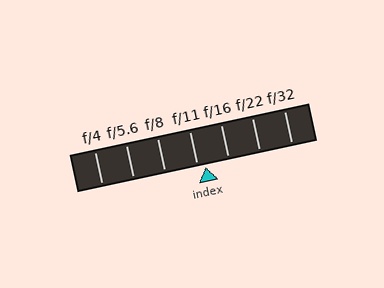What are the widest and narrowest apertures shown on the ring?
The widest aperture shown is f/4 and the narrowest is f/32.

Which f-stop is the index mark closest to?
The index mark is closest to f/11.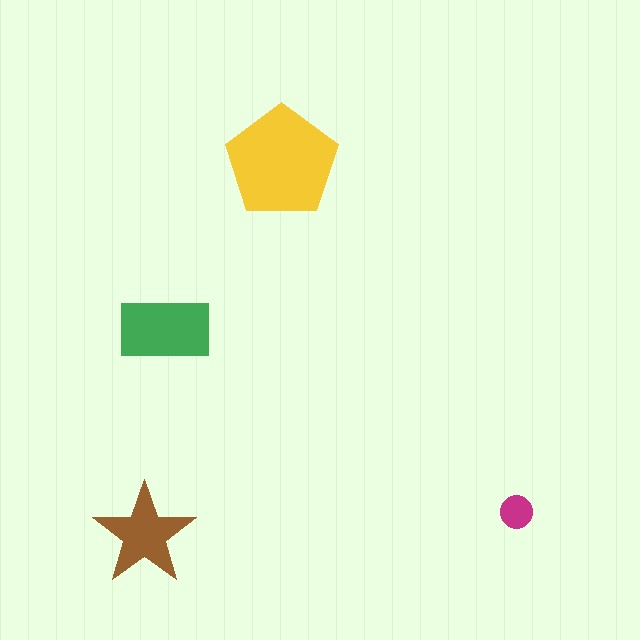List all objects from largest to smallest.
The yellow pentagon, the green rectangle, the brown star, the magenta circle.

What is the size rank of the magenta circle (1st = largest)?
4th.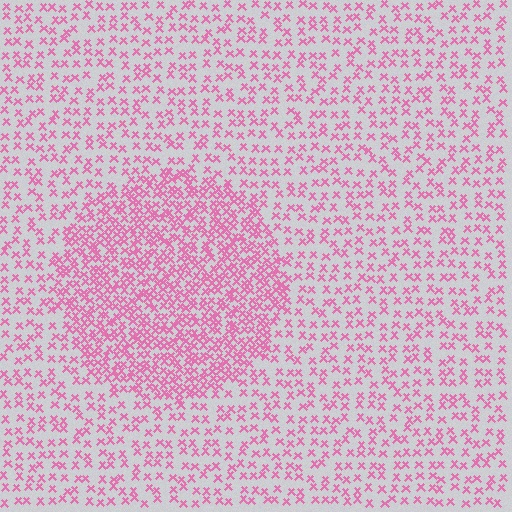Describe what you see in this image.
The image contains small pink elements arranged at two different densities. A circle-shaped region is visible where the elements are more densely packed than the surrounding area.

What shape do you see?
I see a circle.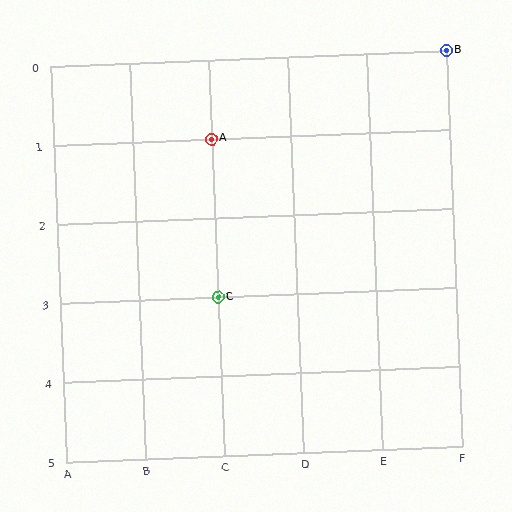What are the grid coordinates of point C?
Point C is at grid coordinates (C, 3).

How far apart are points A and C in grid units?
Points A and C are 2 rows apart.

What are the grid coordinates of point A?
Point A is at grid coordinates (C, 1).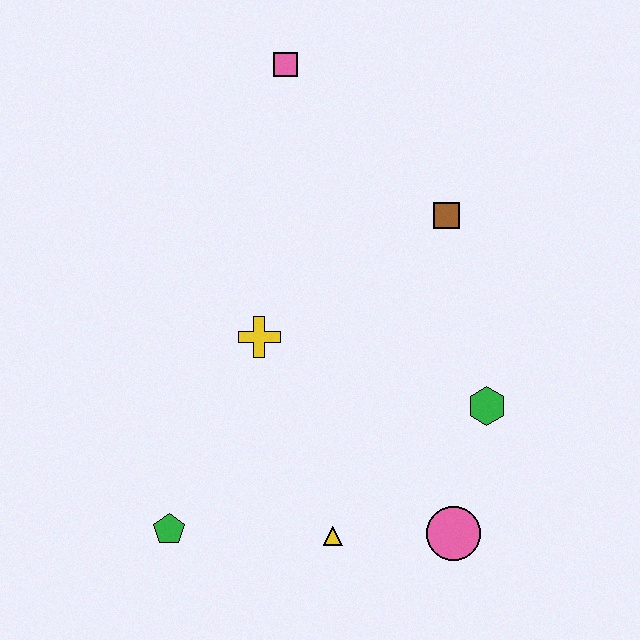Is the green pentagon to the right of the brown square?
No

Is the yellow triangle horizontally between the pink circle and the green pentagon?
Yes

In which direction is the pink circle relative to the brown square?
The pink circle is below the brown square.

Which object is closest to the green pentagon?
The yellow triangle is closest to the green pentagon.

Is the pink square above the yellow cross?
Yes